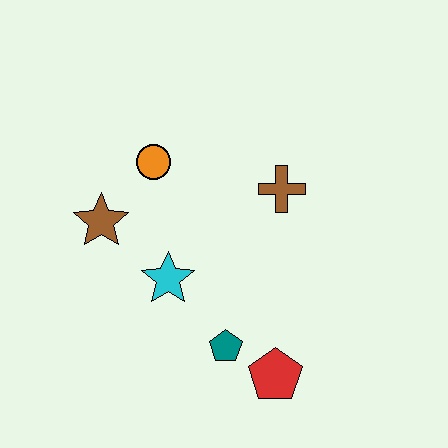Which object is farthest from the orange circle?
The red pentagon is farthest from the orange circle.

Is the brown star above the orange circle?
No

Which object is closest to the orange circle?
The brown star is closest to the orange circle.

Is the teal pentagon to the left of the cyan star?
No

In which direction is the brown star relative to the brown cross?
The brown star is to the left of the brown cross.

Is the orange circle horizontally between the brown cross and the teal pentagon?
No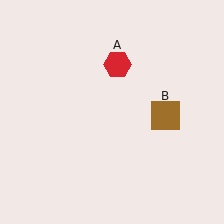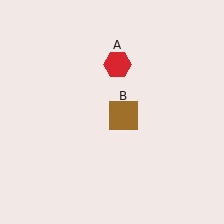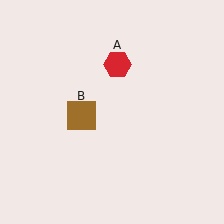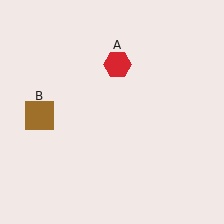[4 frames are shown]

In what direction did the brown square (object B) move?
The brown square (object B) moved left.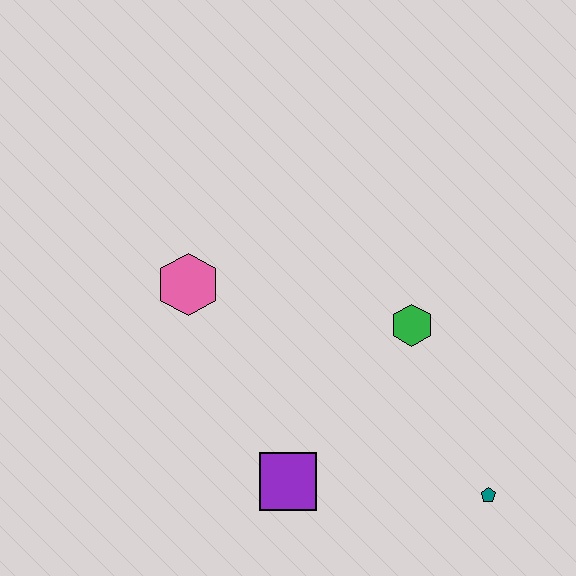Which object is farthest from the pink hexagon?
The teal pentagon is farthest from the pink hexagon.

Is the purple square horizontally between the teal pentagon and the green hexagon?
No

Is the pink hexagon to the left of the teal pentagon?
Yes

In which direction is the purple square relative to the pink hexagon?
The purple square is below the pink hexagon.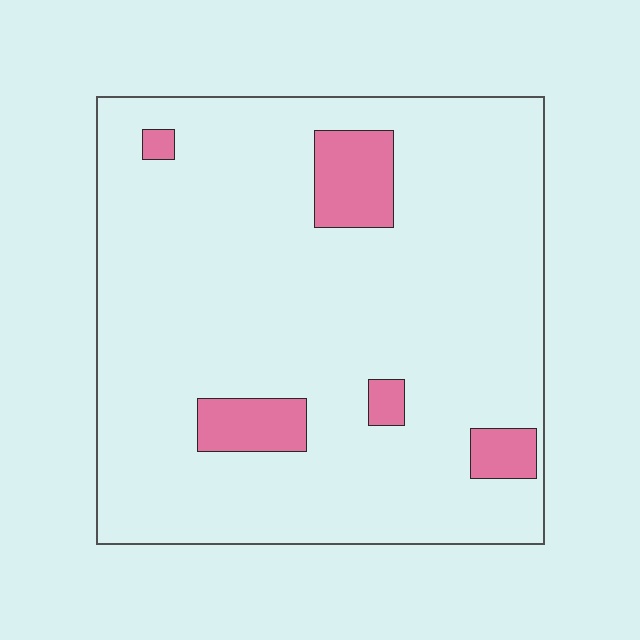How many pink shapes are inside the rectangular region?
5.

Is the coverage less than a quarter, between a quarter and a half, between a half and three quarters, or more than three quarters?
Less than a quarter.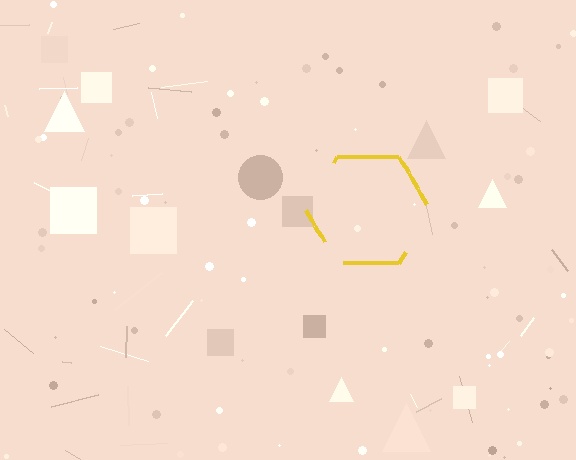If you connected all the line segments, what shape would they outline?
They would outline a hexagon.